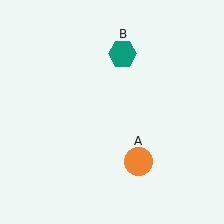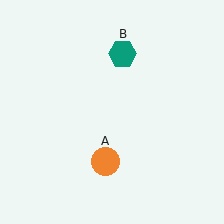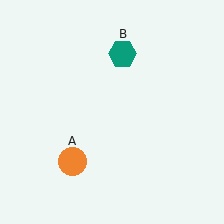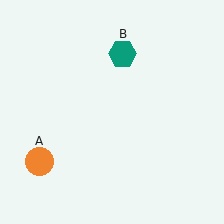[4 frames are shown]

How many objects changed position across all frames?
1 object changed position: orange circle (object A).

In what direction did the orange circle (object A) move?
The orange circle (object A) moved left.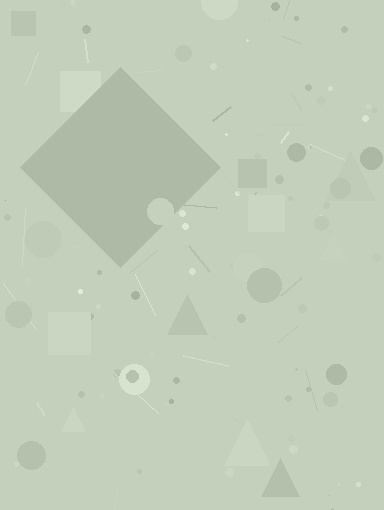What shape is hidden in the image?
A diamond is hidden in the image.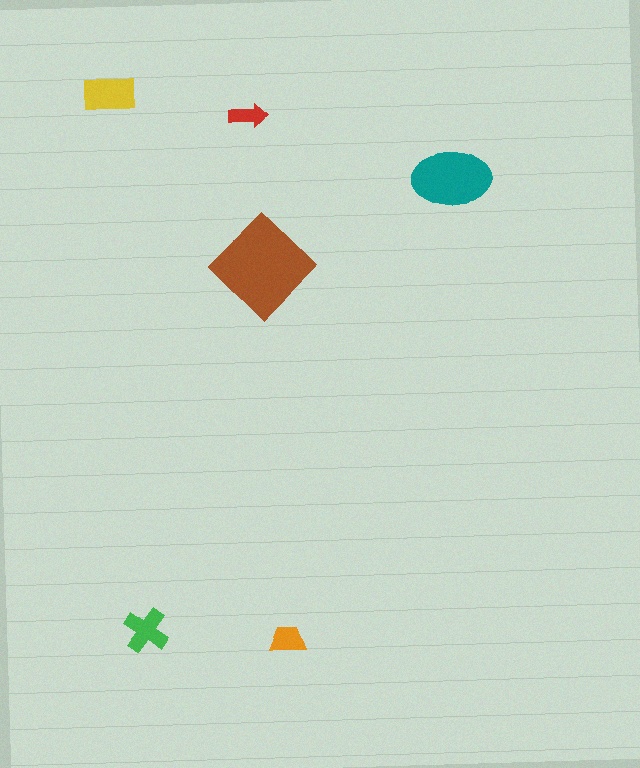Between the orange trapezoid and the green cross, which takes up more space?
The green cross.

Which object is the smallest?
The red arrow.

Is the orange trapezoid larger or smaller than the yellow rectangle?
Smaller.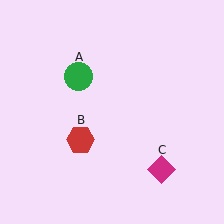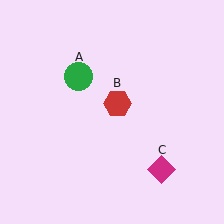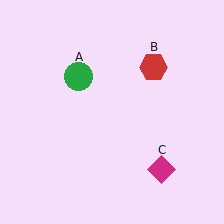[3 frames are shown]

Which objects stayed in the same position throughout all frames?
Green circle (object A) and magenta diamond (object C) remained stationary.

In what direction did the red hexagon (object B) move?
The red hexagon (object B) moved up and to the right.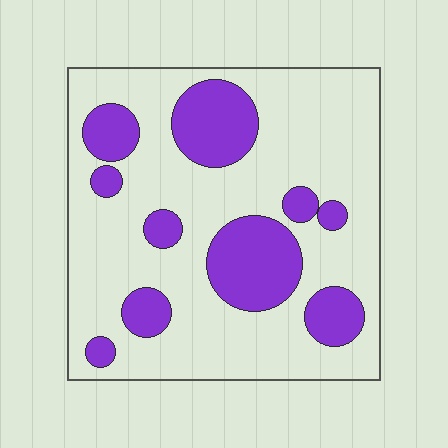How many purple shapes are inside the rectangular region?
10.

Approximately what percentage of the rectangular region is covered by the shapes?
Approximately 25%.